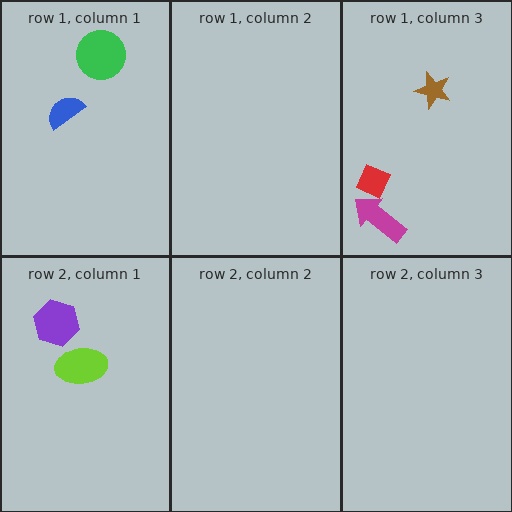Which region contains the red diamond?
The row 1, column 3 region.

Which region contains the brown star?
The row 1, column 3 region.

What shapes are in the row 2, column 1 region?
The lime ellipse, the purple hexagon.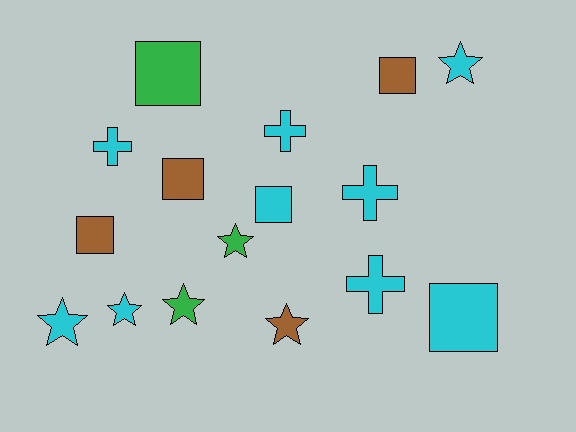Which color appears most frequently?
Cyan, with 9 objects.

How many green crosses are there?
There are no green crosses.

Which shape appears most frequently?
Square, with 6 objects.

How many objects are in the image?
There are 16 objects.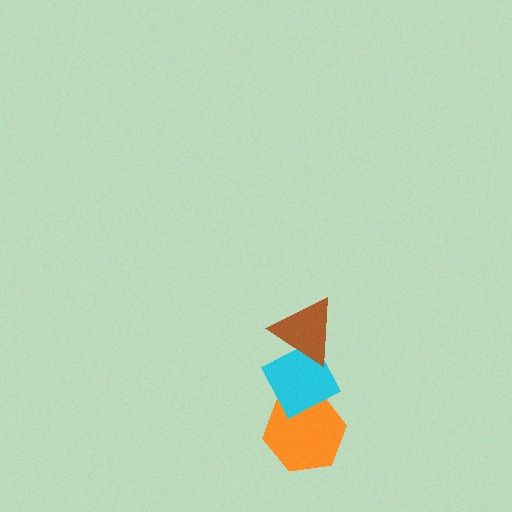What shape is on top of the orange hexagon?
The cyan diamond is on top of the orange hexagon.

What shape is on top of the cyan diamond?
The brown triangle is on top of the cyan diamond.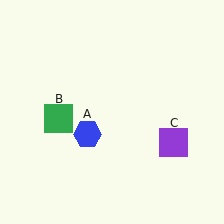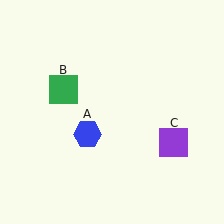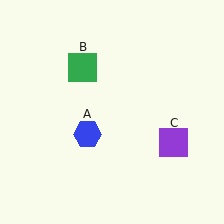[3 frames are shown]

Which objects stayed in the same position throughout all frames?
Blue hexagon (object A) and purple square (object C) remained stationary.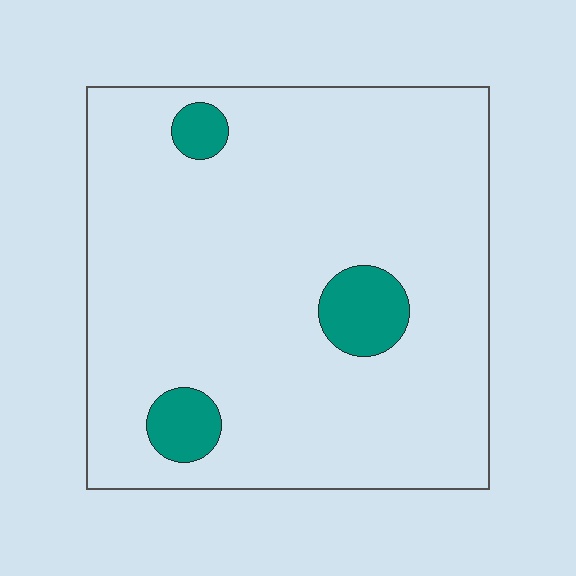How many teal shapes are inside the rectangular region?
3.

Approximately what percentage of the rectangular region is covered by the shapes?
Approximately 10%.